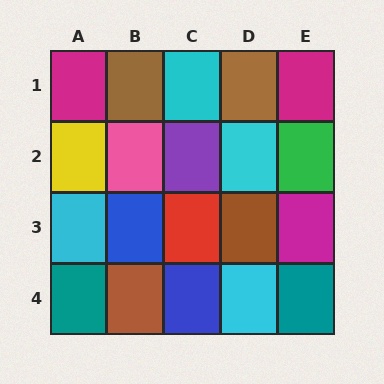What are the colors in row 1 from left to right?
Magenta, brown, cyan, brown, magenta.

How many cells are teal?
2 cells are teal.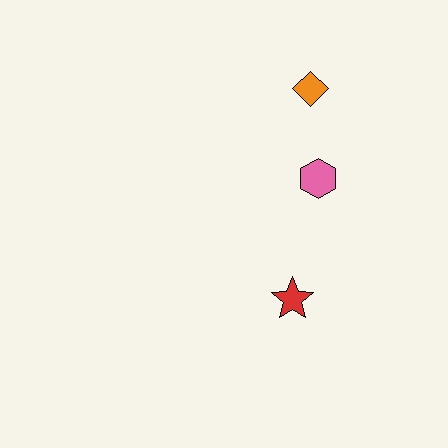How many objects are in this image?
There are 3 objects.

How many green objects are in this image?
There are no green objects.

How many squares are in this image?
There are no squares.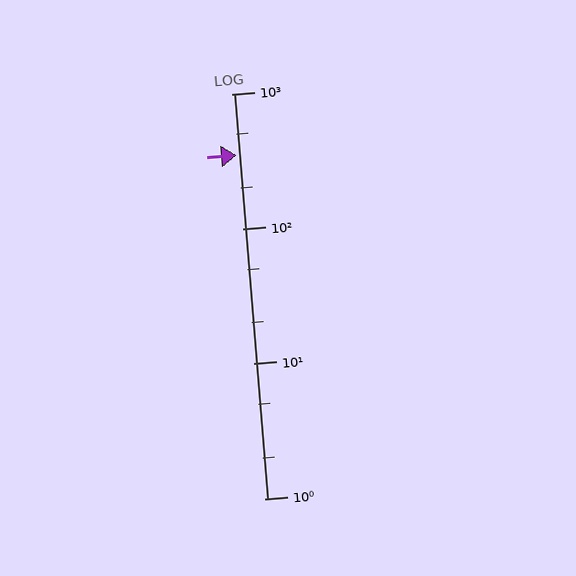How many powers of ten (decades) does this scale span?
The scale spans 3 decades, from 1 to 1000.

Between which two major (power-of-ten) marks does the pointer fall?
The pointer is between 100 and 1000.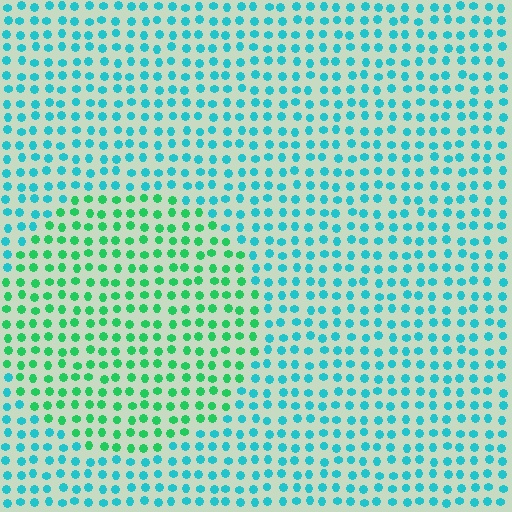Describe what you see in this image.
The image is filled with small cyan elements in a uniform arrangement. A circle-shaped region is visible where the elements are tinted to a slightly different hue, forming a subtle color boundary.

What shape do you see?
I see a circle.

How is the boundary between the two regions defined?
The boundary is defined purely by a slight shift in hue (about 42 degrees). Spacing, size, and orientation are identical on both sides.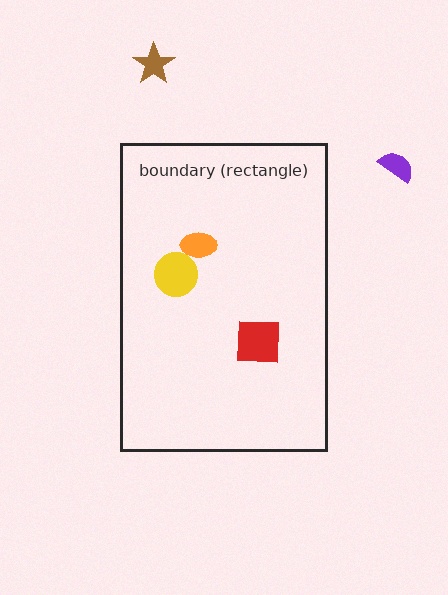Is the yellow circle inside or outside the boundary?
Inside.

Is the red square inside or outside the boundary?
Inside.